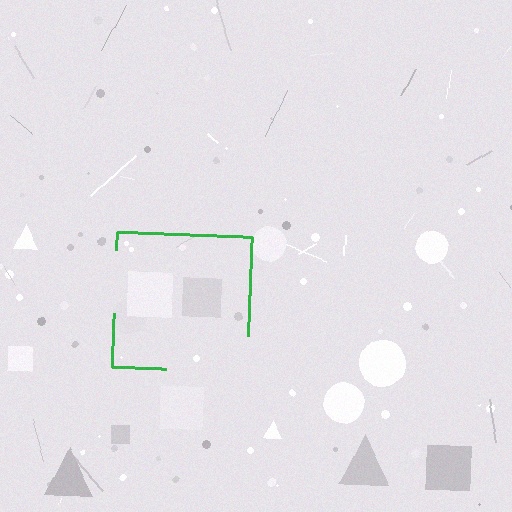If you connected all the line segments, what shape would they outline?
They would outline a square.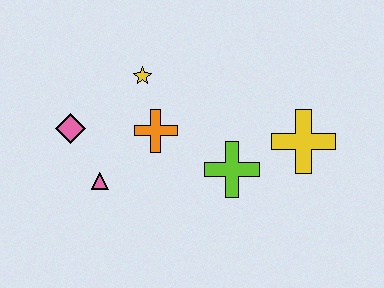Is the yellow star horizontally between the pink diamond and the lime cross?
Yes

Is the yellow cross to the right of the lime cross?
Yes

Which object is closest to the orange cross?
The yellow star is closest to the orange cross.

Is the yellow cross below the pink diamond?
Yes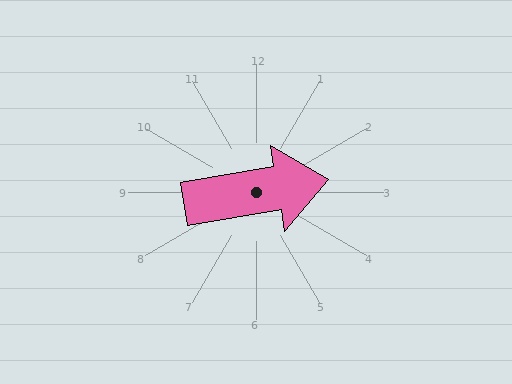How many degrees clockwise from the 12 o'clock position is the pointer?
Approximately 80 degrees.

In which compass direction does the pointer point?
East.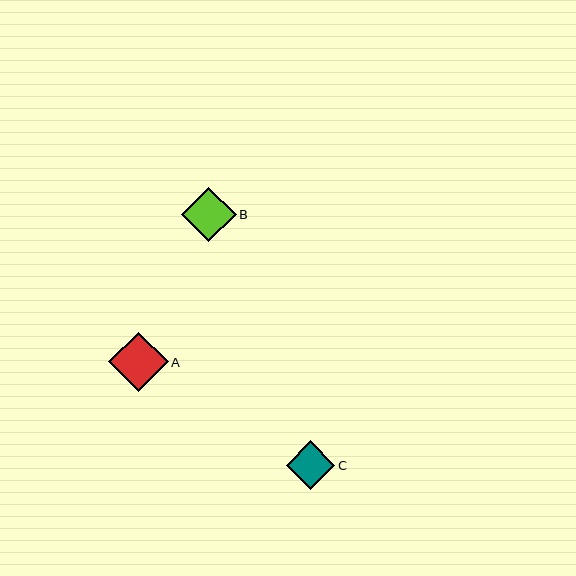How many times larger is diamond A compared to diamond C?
Diamond A is approximately 1.2 times the size of diamond C.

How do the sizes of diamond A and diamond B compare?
Diamond A and diamond B are approximately the same size.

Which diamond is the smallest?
Diamond C is the smallest with a size of approximately 49 pixels.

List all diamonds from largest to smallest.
From largest to smallest: A, B, C.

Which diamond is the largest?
Diamond A is the largest with a size of approximately 59 pixels.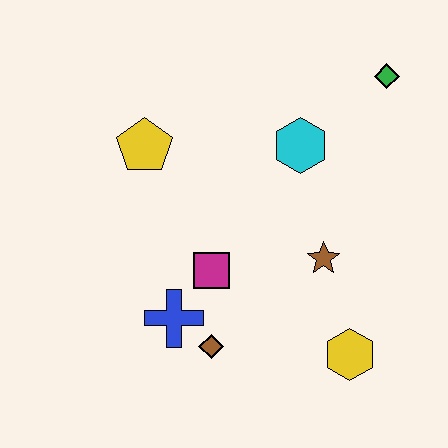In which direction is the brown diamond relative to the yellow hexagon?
The brown diamond is to the left of the yellow hexagon.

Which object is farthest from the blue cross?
The green diamond is farthest from the blue cross.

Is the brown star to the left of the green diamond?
Yes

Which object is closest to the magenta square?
The blue cross is closest to the magenta square.